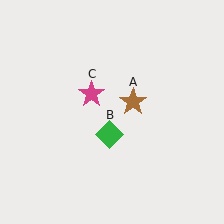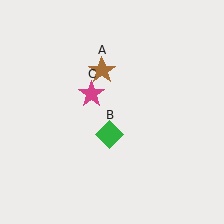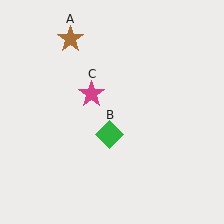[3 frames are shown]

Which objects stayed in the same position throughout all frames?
Green diamond (object B) and magenta star (object C) remained stationary.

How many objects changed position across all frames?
1 object changed position: brown star (object A).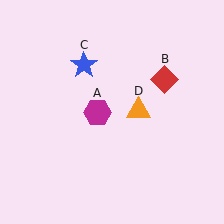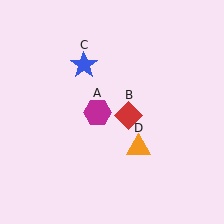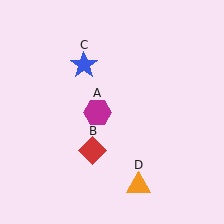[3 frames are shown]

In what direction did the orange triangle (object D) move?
The orange triangle (object D) moved down.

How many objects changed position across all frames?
2 objects changed position: red diamond (object B), orange triangle (object D).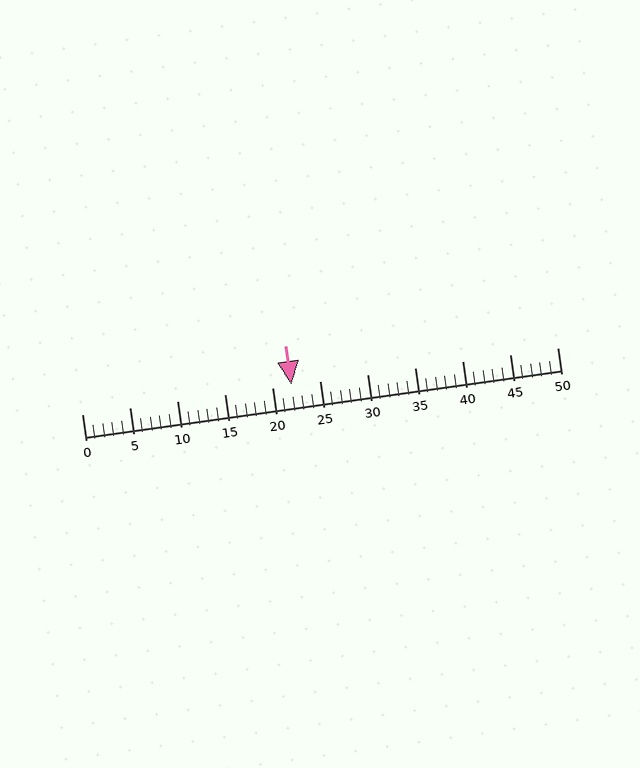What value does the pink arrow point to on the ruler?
The pink arrow points to approximately 22.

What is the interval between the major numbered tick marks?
The major tick marks are spaced 5 units apart.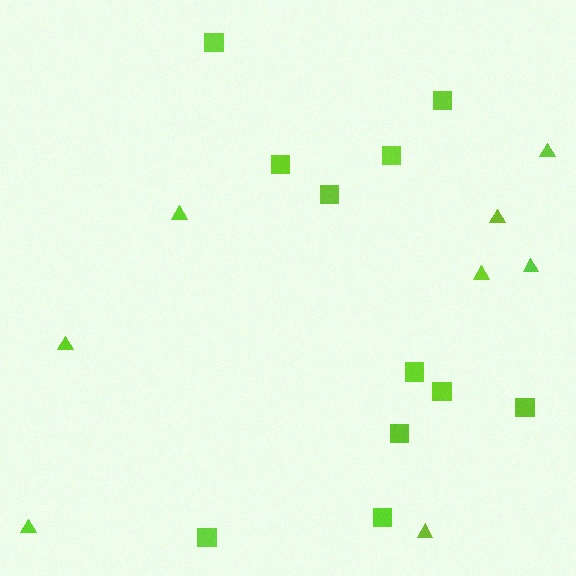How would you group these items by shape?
There are 2 groups: one group of squares (11) and one group of triangles (8).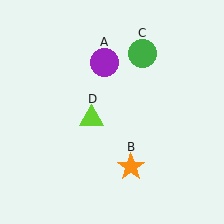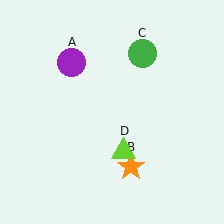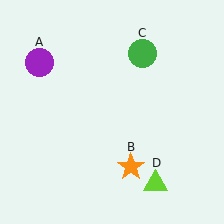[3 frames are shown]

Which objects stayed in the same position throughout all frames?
Orange star (object B) and green circle (object C) remained stationary.